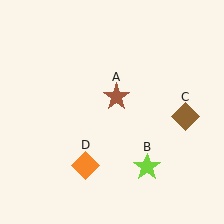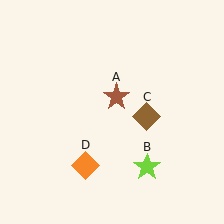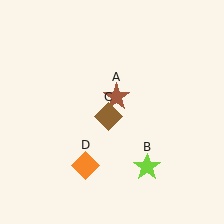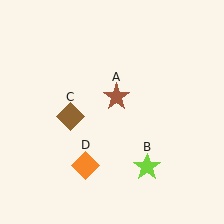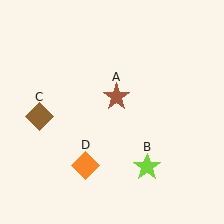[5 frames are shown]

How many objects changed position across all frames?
1 object changed position: brown diamond (object C).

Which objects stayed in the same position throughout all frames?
Brown star (object A) and lime star (object B) and orange diamond (object D) remained stationary.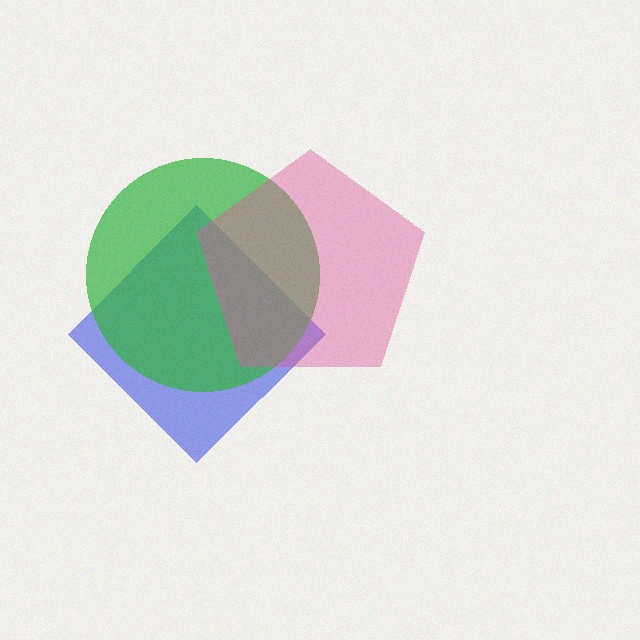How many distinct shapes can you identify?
There are 3 distinct shapes: a blue diamond, a green circle, a pink pentagon.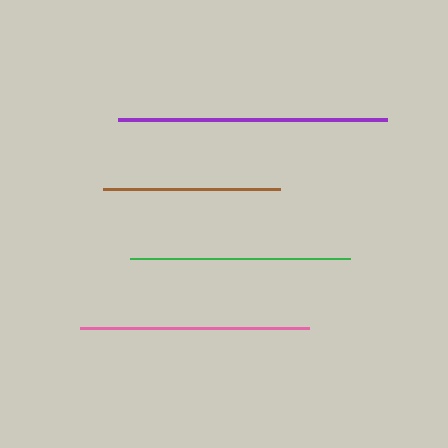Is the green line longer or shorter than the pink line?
The pink line is longer than the green line.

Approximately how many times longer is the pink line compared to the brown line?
The pink line is approximately 1.3 times the length of the brown line.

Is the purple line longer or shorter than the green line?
The purple line is longer than the green line.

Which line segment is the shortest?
The brown line is the shortest at approximately 177 pixels.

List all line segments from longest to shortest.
From longest to shortest: purple, pink, green, brown.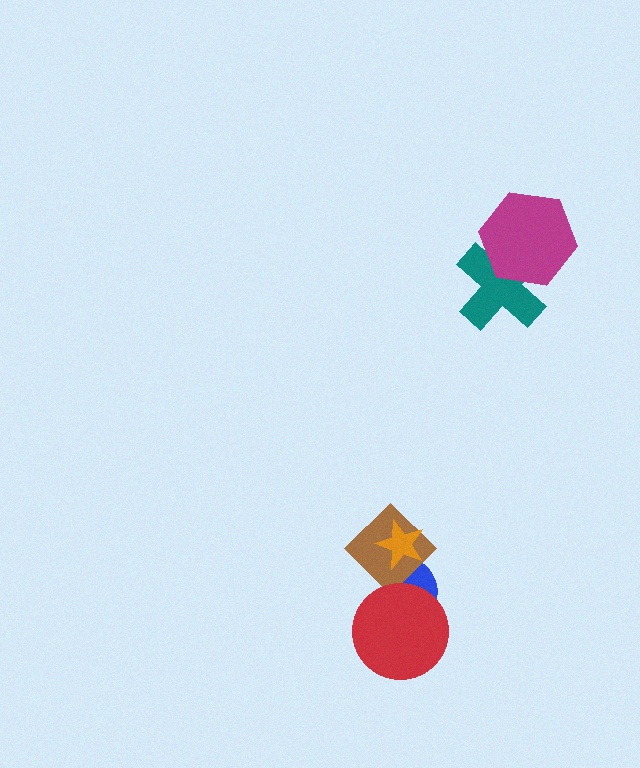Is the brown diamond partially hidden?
Yes, it is partially covered by another shape.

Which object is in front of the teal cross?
The magenta hexagon is in front of the teal cross.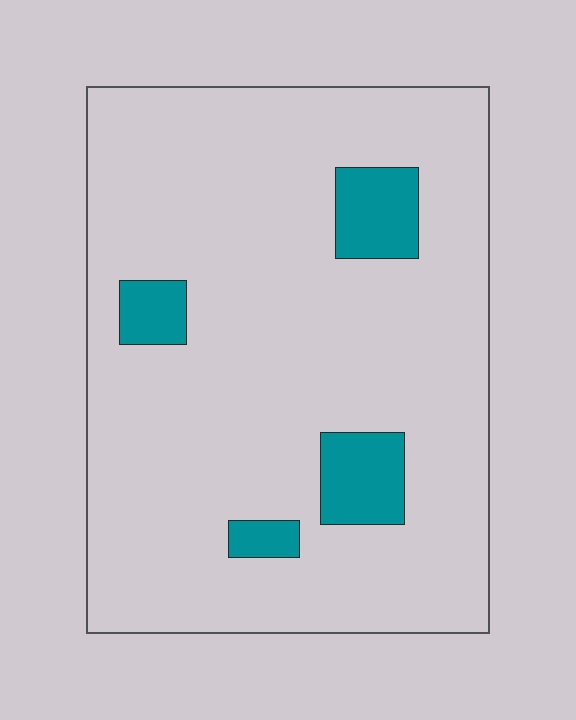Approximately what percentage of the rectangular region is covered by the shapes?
Approximately 10%.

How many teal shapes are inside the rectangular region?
4.